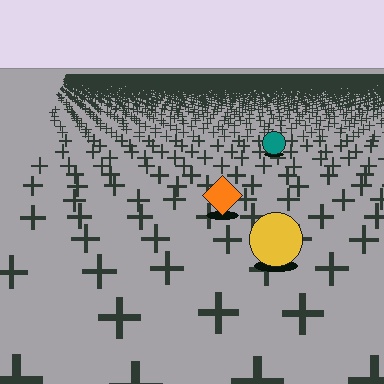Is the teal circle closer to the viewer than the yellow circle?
No. The yellow circle is closer — you can tell from the texture gradient: the ground texture is coarser near it.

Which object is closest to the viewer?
The yellow circle is closest. The texture marks near it are larger and more spread out.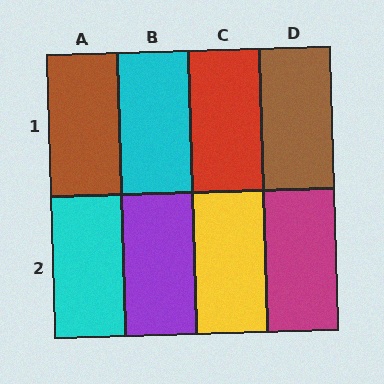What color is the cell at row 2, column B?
Purple.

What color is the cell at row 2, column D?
Magenta.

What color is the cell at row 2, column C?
Yellow.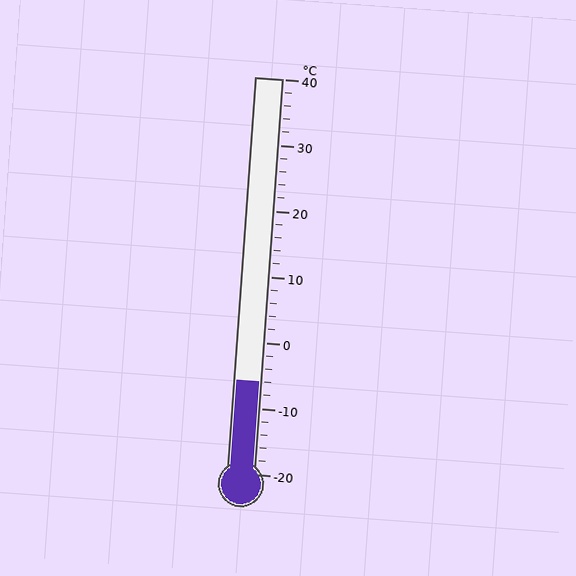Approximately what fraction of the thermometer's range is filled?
The thermometer is filled to approximately 25% of its range.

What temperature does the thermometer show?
The thermometer shows approximately -6°C.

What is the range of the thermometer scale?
The thermometer scale ranges from -20°C to 40°C.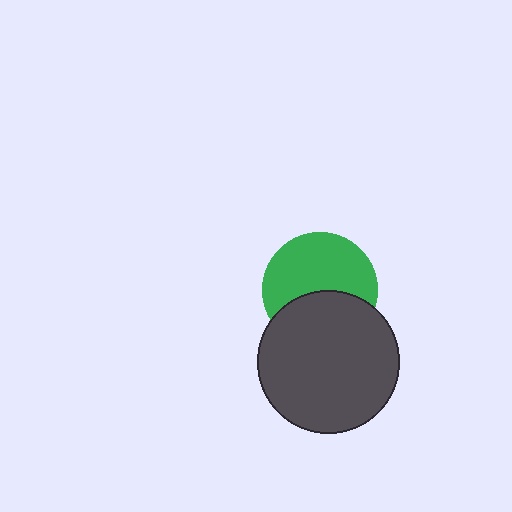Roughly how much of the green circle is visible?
About half of it is visible (roughly 59%).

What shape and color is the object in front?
The object in front is a dark gray circle.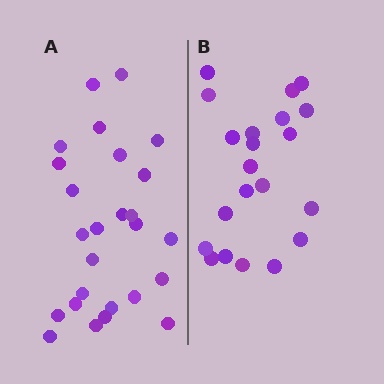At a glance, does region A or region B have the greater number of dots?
Region A (the left region) has more dots.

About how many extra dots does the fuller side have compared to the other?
Region A has about 5 more dots than region B.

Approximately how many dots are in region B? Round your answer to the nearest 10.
About 20 dots. (The exact count is 21, which rounds to 20.)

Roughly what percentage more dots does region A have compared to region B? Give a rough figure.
About 25% more.